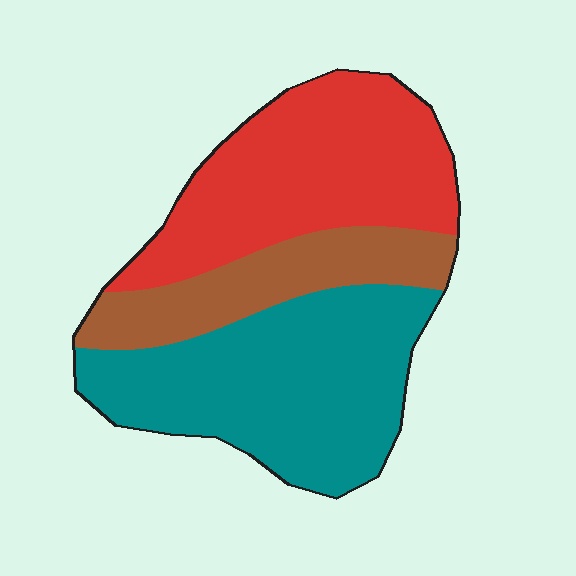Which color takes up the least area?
Brown, at roughly 20%.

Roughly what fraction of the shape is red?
Red takes up about three eighths (3/8) of the shape.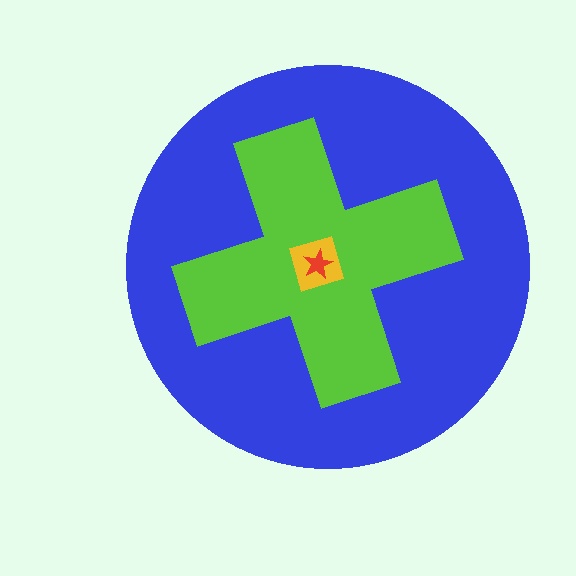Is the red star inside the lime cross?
Yes.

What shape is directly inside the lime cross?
The yellow square.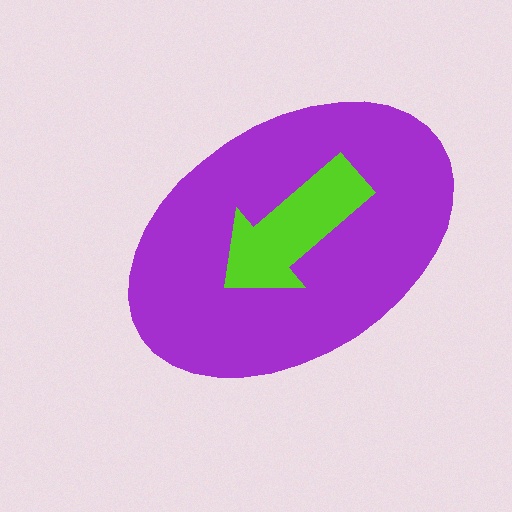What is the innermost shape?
The lime arrow.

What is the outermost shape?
The purple ellipse.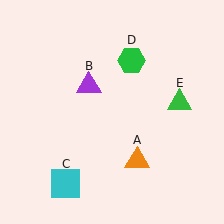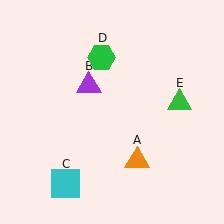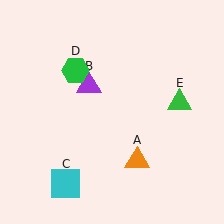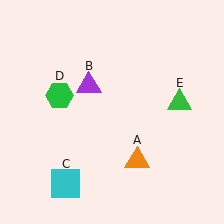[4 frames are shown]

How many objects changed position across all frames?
1 object changed position: green hexagon (object D).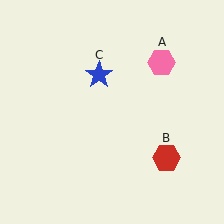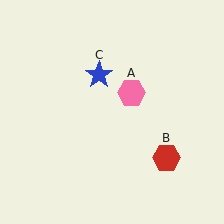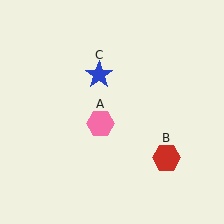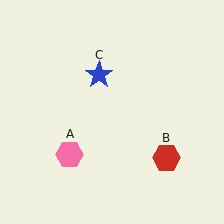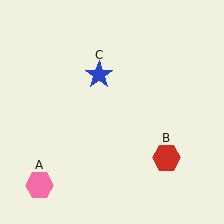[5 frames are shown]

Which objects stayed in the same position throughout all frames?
Red hexagon (object B) and blue star (object C) remained stationary.